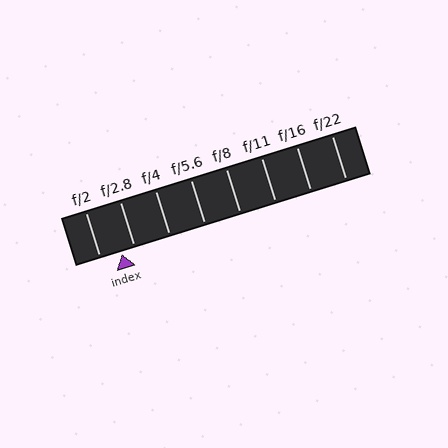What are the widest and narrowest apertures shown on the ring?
The widest aperture shown is f/2 and the narrowest is f/22.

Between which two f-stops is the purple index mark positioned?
The index mark is between f/2 and f/2.8.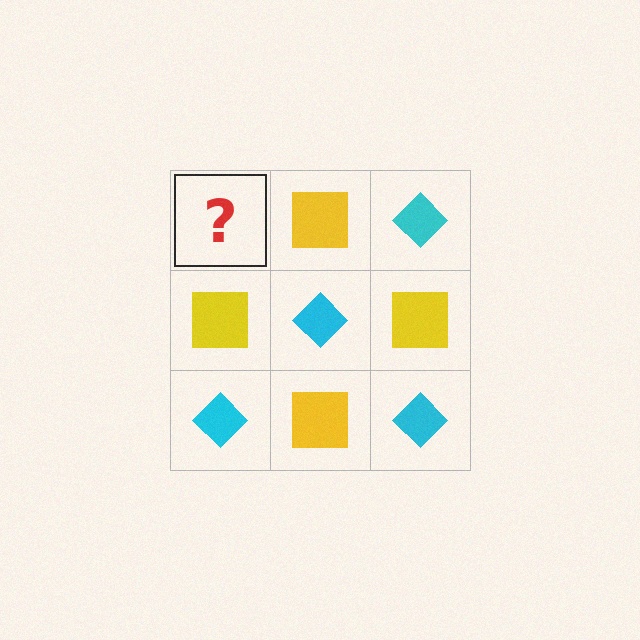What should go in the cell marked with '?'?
The missing cell should contain a cyan diamond.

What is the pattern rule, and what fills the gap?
The rule is that it alternates cyan diamond and yellow square in a checkerboard pattern. The gap should be filled with a cyan diamond.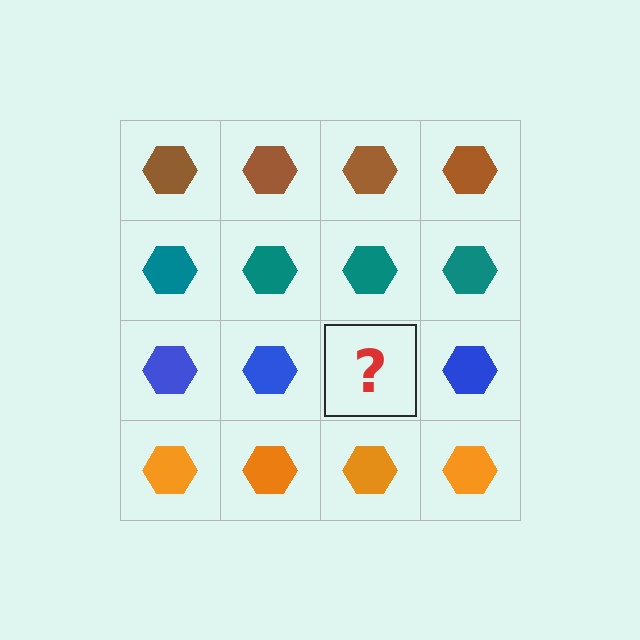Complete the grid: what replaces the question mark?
The question mark should be replaced with a blue hexagon.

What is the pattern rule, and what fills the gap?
The rule is that each row has a consistent color. The gap should be filled with a blue hexagon.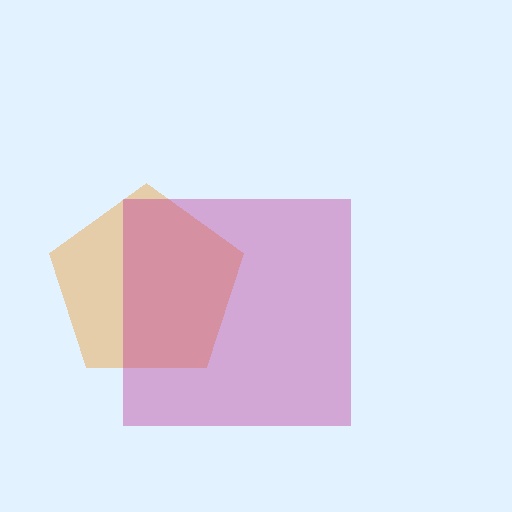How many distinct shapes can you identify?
There are 2 distinct shapes: an orange pentagon, a magenta square.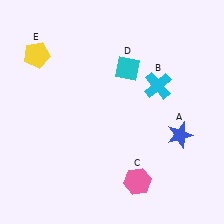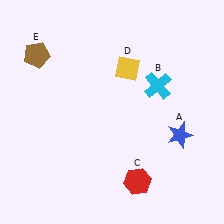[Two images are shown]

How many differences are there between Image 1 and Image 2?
There are 3 differences between the two images.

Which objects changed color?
C changed from pink to red. D changed from cyan to yellow. E changed from yellow to brown.